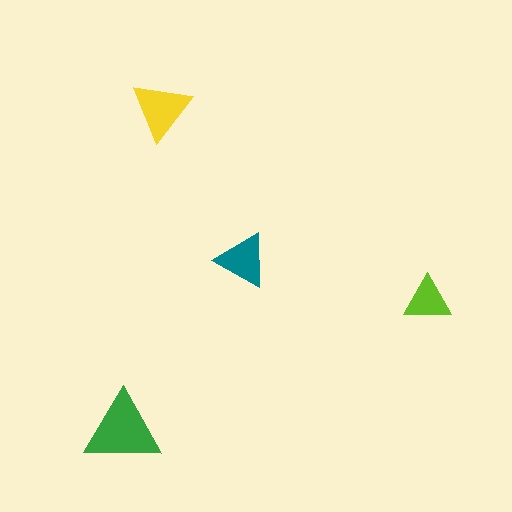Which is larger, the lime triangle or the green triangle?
The green one.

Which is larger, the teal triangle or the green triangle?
The green one.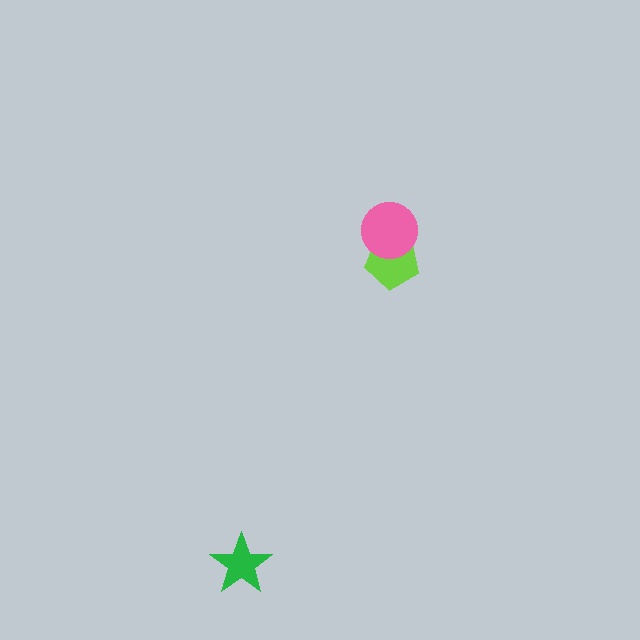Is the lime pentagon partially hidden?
Yes, it is partially covered by another shape.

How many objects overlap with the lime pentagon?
1 object overlaps with the lime pentagon.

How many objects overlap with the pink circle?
1 object overlaps with the pink circle.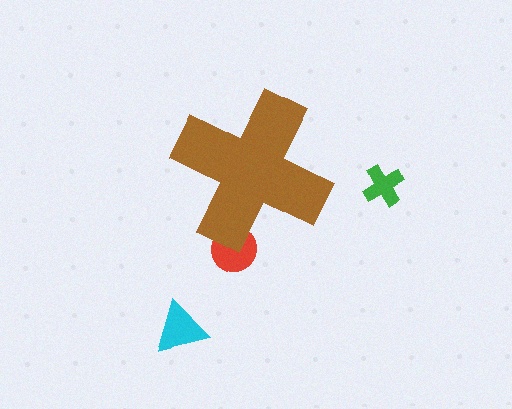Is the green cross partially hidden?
No, the green cross is fully visible.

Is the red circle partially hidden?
Yes, the red circle is partially hidden behind the brown cross.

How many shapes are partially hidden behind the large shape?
1 shape is partially hidden.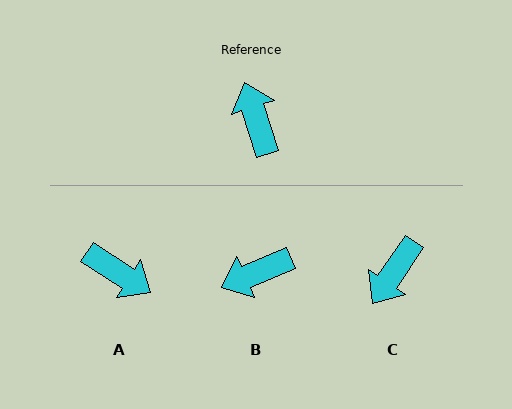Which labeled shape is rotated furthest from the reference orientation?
A, about 140 degrees away.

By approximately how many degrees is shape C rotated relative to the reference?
Approximately 128 degrees counter-clockwise.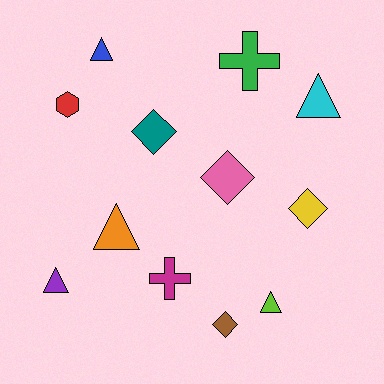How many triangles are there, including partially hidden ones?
There are 5 triangles.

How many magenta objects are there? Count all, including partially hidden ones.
There is 1 magenta object.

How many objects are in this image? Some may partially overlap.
There are 12 objects.